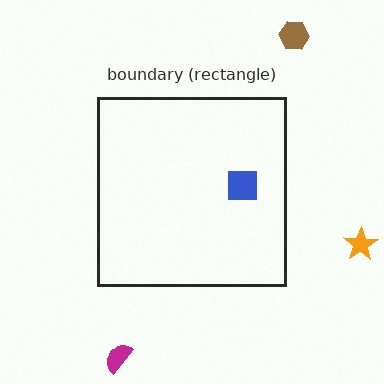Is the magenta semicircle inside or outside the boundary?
Outside.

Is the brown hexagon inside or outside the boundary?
Outside.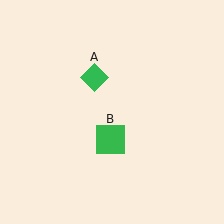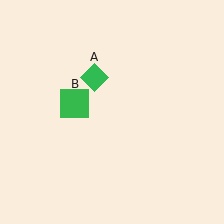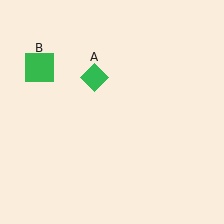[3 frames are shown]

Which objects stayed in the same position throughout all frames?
Green diamond (object A) remained stationary.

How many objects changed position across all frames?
1 object changed position: green square (object B).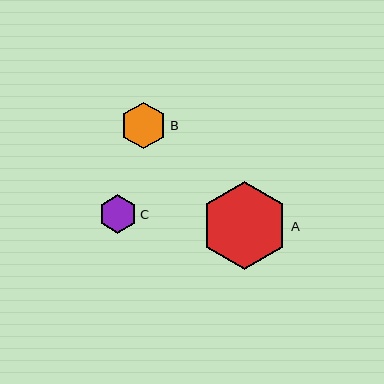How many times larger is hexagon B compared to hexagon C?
Hexagon B is approximately 1.2 times the size of hexagon C.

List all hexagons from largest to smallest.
From largest to smallest: A, B, C.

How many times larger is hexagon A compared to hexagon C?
Hexagon A is approximately 2.3 times the size of hexagon C.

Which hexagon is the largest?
Hexagon A is the largest with a size of approximately 88 pixels.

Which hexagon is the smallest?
Hexagon C is the smallest with a size of approximately 38 pixels.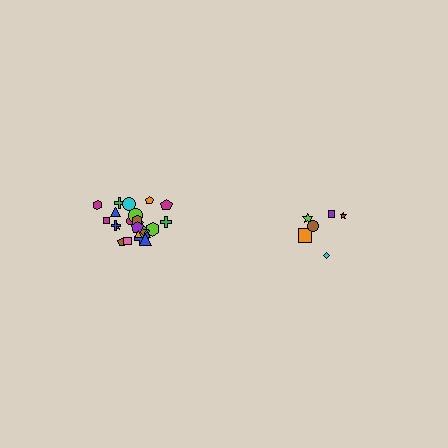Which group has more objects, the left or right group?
The left group.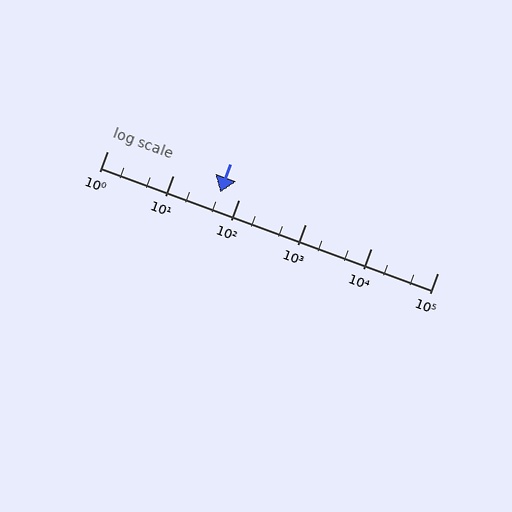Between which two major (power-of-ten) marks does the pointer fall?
The pointer is between 10 and 100.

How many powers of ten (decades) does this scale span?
The scale spans 5 decades, from 1 to 100000.